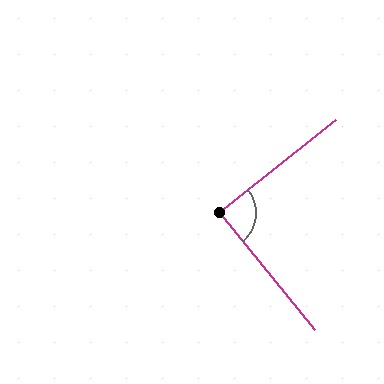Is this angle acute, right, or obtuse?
It is approximately a right angle.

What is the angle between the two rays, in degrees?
Approximately 89 degrees.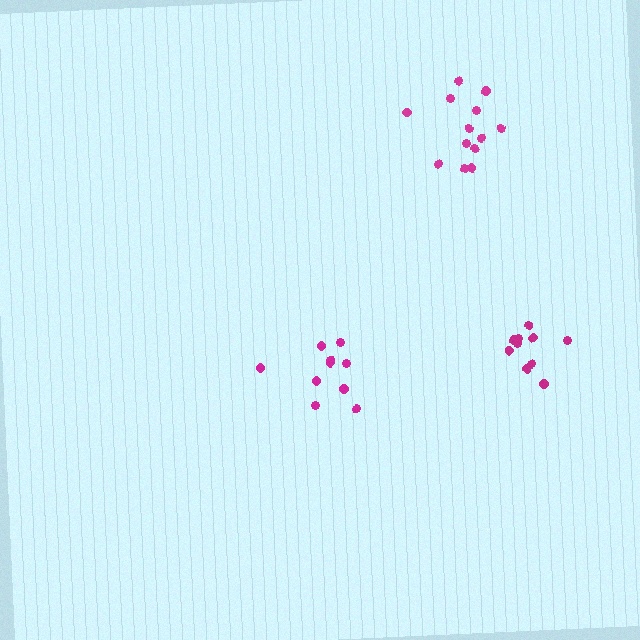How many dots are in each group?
Group 1: 13 dots, Group 2: 10 dots, Group 3: 10 dots (33 total).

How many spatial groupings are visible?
There are 3 spatial groupings.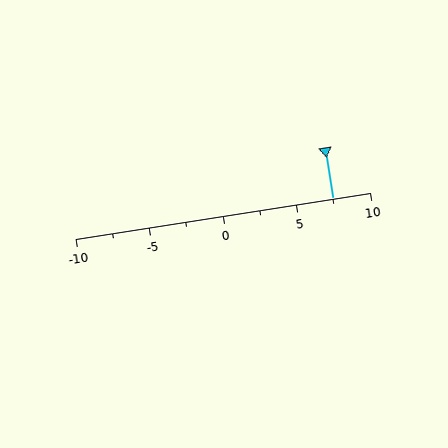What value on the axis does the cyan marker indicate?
The marker indicates approximately 7.5.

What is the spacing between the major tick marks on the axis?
The major ticks are spaced 5 apart.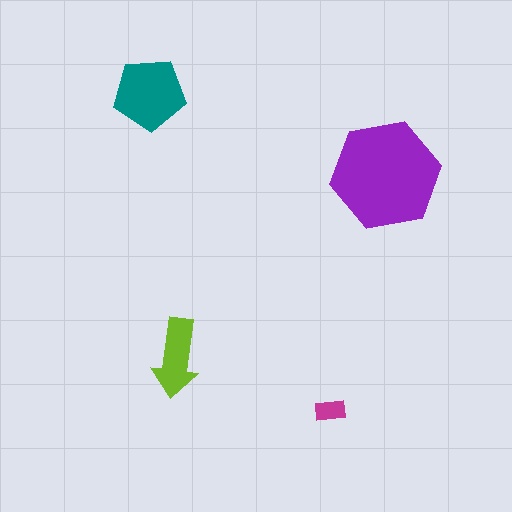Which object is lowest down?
The magenta rectangle is bottommost.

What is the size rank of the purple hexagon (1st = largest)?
1st.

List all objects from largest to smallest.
The purple hexagon, the teal pentagon, the lime arrow, the magenta rectangle.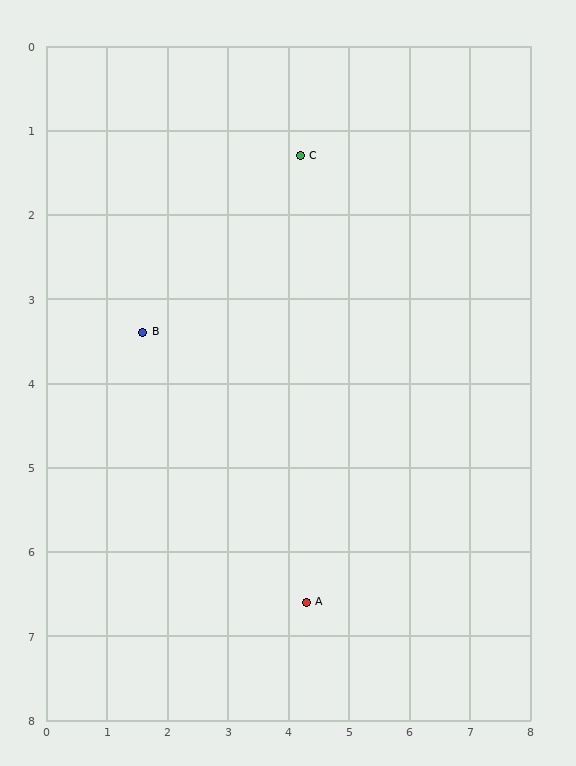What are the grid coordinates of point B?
Point B is at approximately (1.6, 3.4).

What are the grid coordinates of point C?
Point C is at approximately (4.2, 1.3).